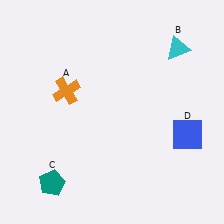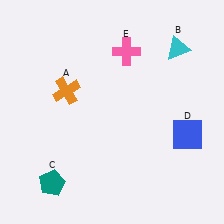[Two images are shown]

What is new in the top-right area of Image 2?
A pink cross (E) was added in the top-right area of Image 2.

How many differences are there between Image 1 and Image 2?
There is 1 difference between the two images.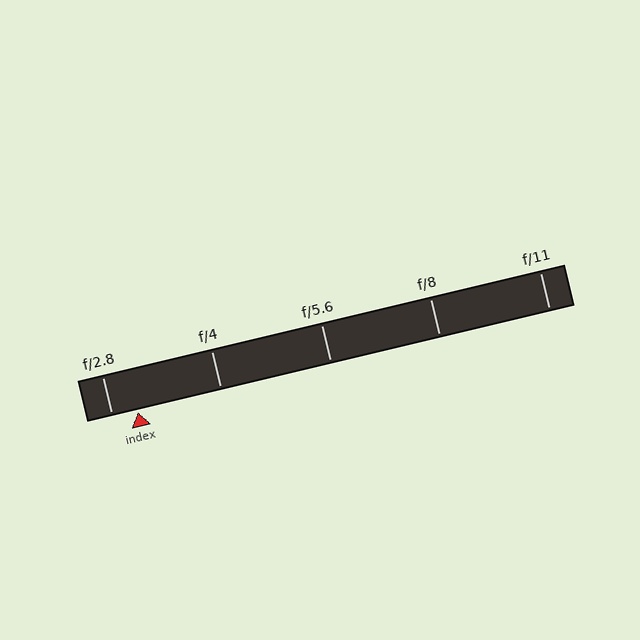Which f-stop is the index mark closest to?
The index mark is closest to f/2.8.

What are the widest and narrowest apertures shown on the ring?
The widest aperture shown is f/2.8 and the narrowest is f/11.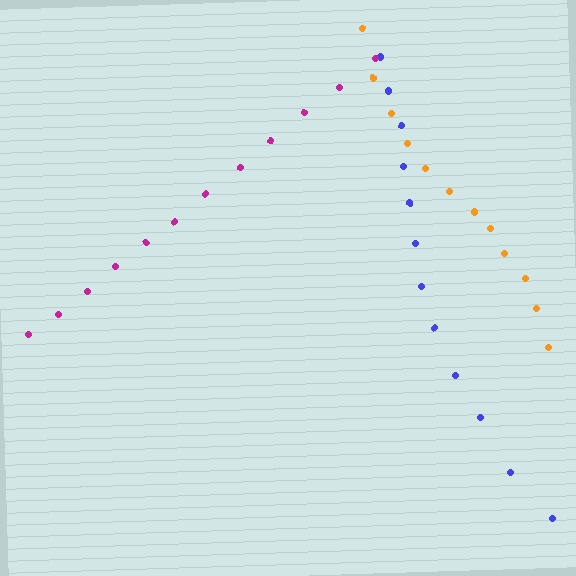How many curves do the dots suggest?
There are 3 distinct paths.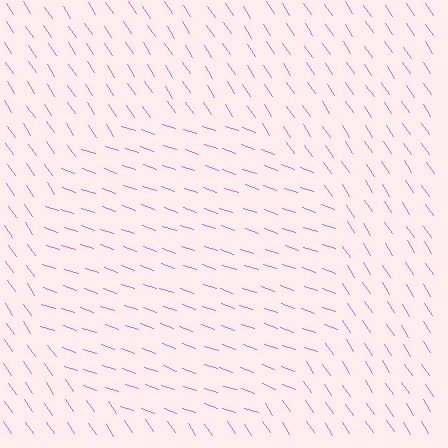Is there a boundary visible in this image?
Yes, there is a texture boundary formed by a change in line orientation.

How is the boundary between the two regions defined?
The boundary is defined purely by a change in line orientation (approximately 37 degrees difference). All lines are the same color and thickness.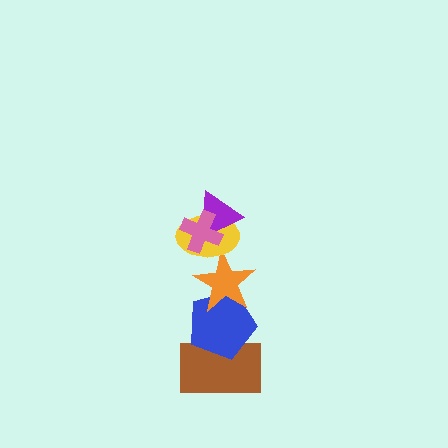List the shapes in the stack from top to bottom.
From top to bottom: the pink cross, the purple triangle, the yellow ellipse, the orange star, the blue pentagon, the brown rectangle.